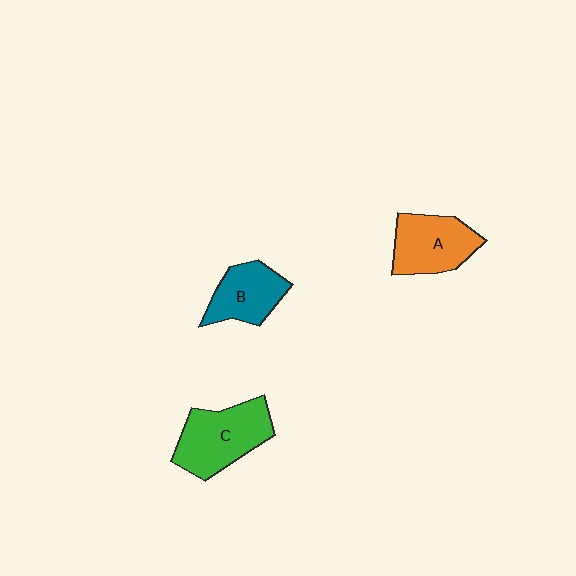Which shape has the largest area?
Shape C (green).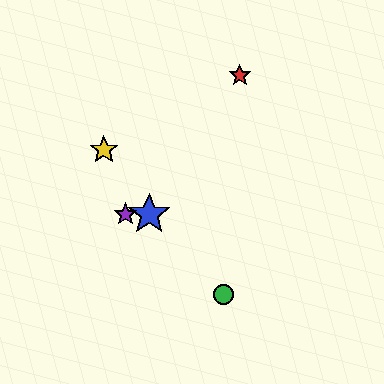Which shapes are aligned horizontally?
The blue star, the purple star are aligned horizontally.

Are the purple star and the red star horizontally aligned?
No, the purple star is at y≈214 and the red star is at y≈75.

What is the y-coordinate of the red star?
The red star is at y≈75.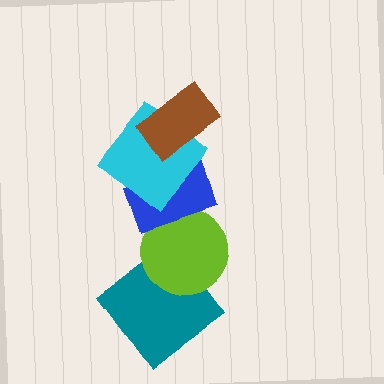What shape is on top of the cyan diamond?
The brown rectangle is on top of the cyan diamond.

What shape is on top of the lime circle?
The blue rectangle is on top of the lime circle.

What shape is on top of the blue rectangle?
The cyan diamond is on top of the blue rectangle.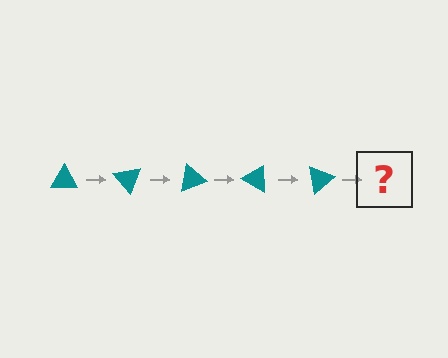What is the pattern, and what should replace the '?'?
The pattern is that the triangle rotates 50 degrees each step. The '?' should be a teal triangle rotated 250 degrees.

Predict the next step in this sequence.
The next step is a teal triangle rotated 250 degrees.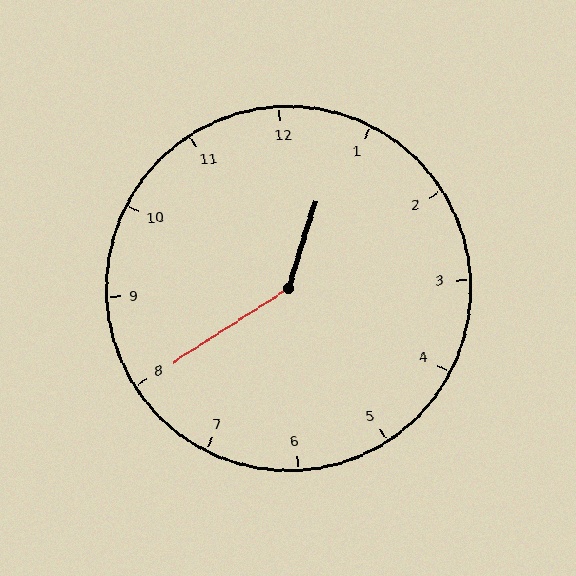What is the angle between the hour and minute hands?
Approximately 140 degrees.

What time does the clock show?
12:40.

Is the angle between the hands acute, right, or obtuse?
It is obtuse.